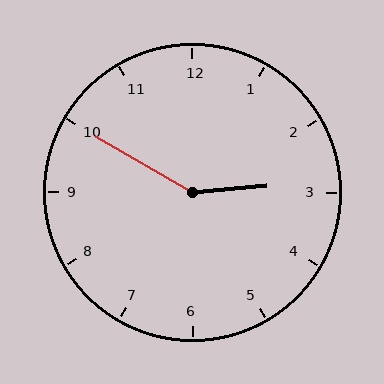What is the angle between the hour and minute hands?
Approximately 145 degrees.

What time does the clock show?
2:50.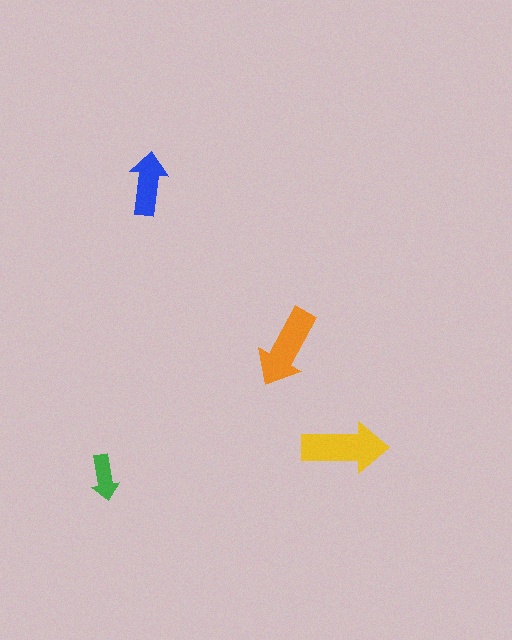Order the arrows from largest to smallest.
the yellow one, the orange one, the blue one, the green one.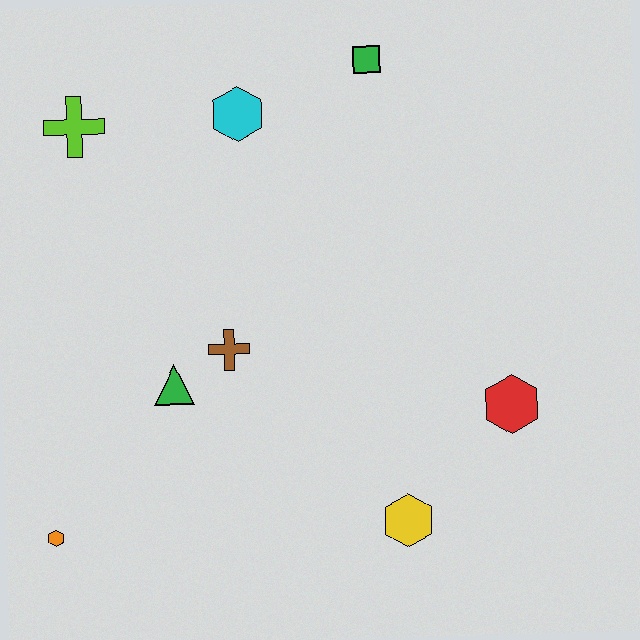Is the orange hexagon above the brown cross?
No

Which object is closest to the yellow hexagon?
The red hexagon is closest to the yellow hexagon.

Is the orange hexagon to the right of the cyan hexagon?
No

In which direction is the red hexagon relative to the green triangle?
The red hexagon is to the right of the green triangle.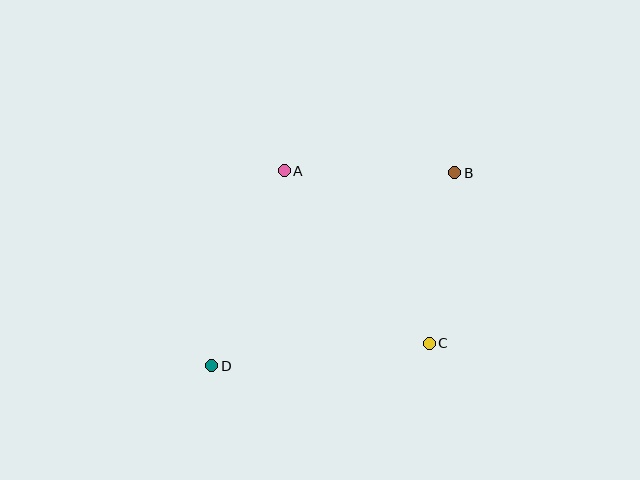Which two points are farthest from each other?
Points B and D are farthest from each other.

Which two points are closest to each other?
Points A and B are closest to each other.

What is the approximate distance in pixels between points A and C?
The distance between A and C is approximately 225 pixels.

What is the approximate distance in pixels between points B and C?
The distance between B and C is approximately 172 pixels.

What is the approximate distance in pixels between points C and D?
The distance between C and D is approximately 219 pixels.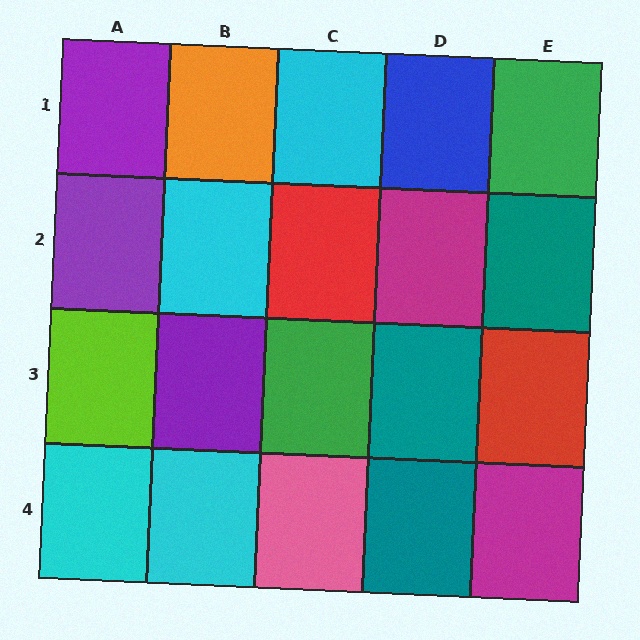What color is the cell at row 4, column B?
Cyan.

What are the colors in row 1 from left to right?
Purple, orange, cyan, blue, green.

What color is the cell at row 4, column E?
Magenta.